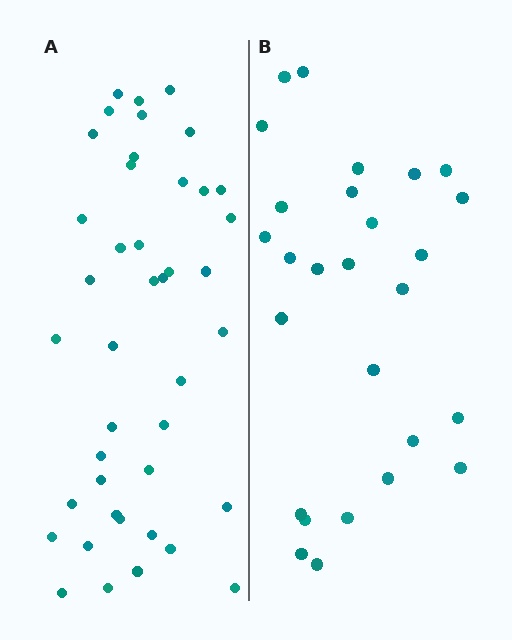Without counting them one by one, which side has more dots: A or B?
Region A (the left region) has more dots.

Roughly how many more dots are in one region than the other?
Region A has approximately 15 more dots than region B.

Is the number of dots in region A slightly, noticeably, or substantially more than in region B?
Region A has substantially more. The ratio is roughly 1.6 to 1.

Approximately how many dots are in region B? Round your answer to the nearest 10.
About 30 dots. (The exact count is 27, which rounds to 30.)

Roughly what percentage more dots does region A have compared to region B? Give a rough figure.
About 55% more.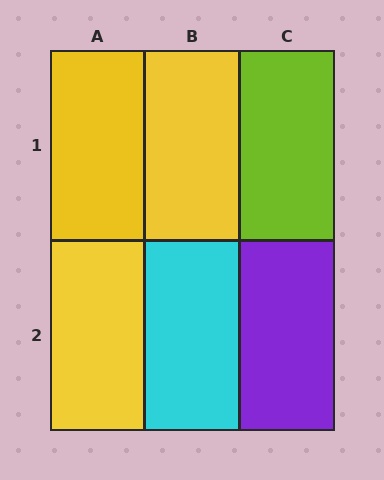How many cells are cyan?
1 cell is cyan.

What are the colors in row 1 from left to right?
Yellow, yellow, lime.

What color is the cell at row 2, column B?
Cyan.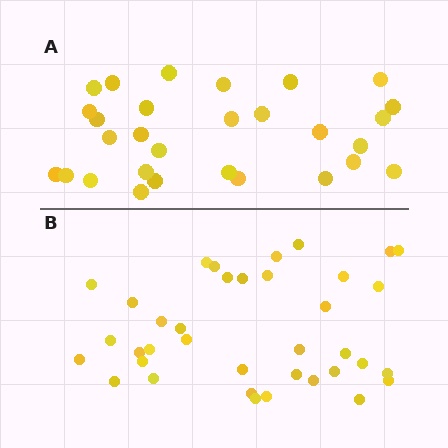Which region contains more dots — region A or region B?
Region B (the bottom region) has more dots.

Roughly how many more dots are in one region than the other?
Region B has roughly 8 or so more dots than region A.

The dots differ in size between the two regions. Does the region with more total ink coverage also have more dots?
No. Region A has more total ink coverage because its dots are larger, but region B actually contains more individual dots. Total area can be misleading — the number of items is what matters here.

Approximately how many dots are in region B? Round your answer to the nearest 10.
About 40 dots. (The exact count is 37, which rounds to 40.)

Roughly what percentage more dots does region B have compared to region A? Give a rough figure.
About 30% more.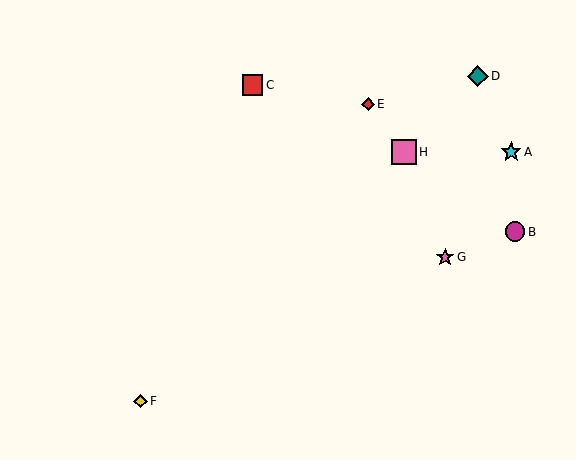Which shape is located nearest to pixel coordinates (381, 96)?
The red diamond (labeled E) at (368, 104) is nearest to that location.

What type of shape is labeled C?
Shape C is a red square.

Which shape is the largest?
The pink square (labeled H) is the largest.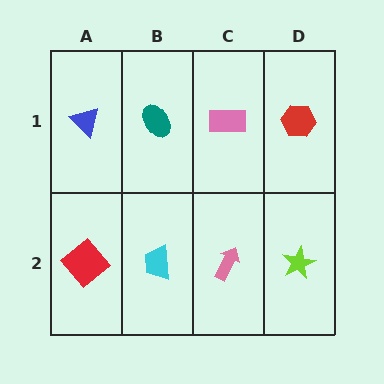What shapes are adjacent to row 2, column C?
A pink rectangle (row 1, column C), a cyan trapezoid (row 2, column B), a lime star (row 2, column D).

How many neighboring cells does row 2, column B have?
3.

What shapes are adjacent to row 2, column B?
A teal ellipse (row 1, column B), a red diamond (row 2, column A), a pink arrow (row 2, column C).